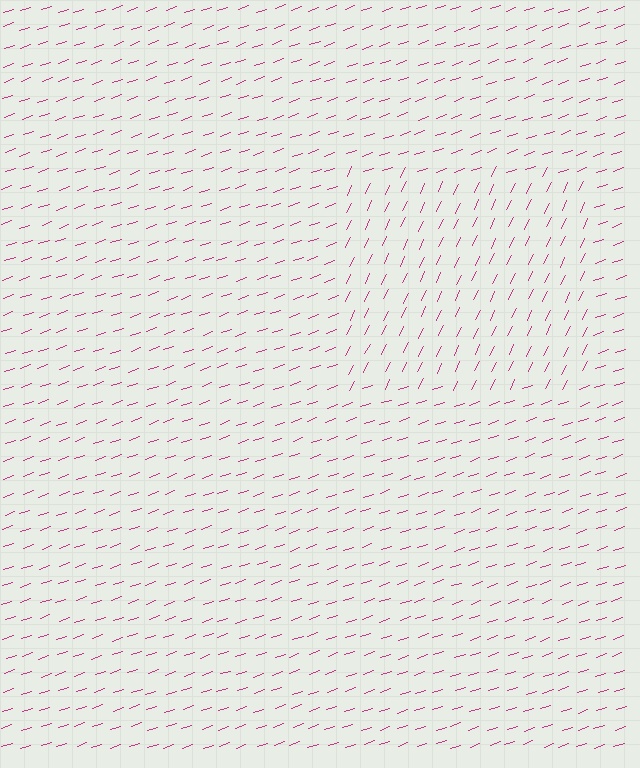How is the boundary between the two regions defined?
The boundary is defined purely by a change in line orientation (approximately 45 degrees difference). All lines are the same color and thickness.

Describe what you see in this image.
The image is filled with small magenta line segments. A rectangle region in the image has lines oriented differently from the surrounding lines, creating a visible texture boundary.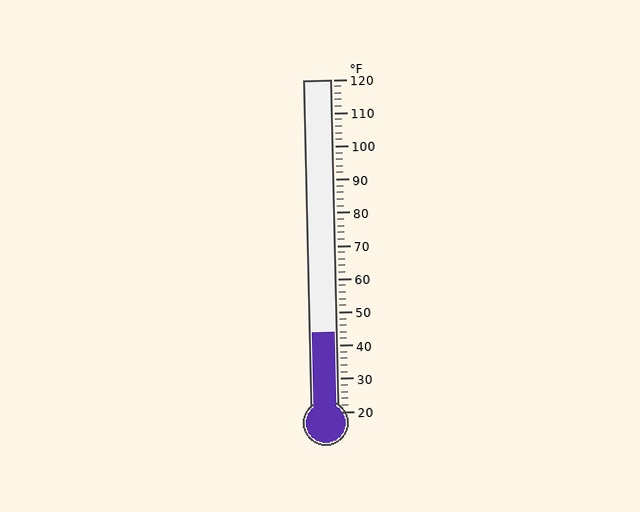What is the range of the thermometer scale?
The thermometer scale ranges from 20°F to 120°F.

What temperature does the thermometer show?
The thermometer shows approximately 44°F.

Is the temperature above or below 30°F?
The temperature is above 30°F.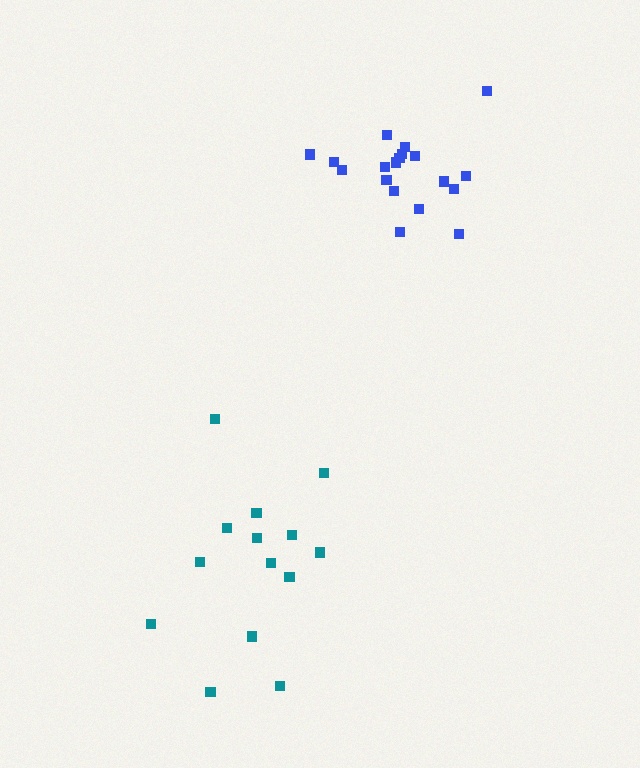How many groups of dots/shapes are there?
There are 2 groups.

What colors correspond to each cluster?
The clusters are colored: blue, teal.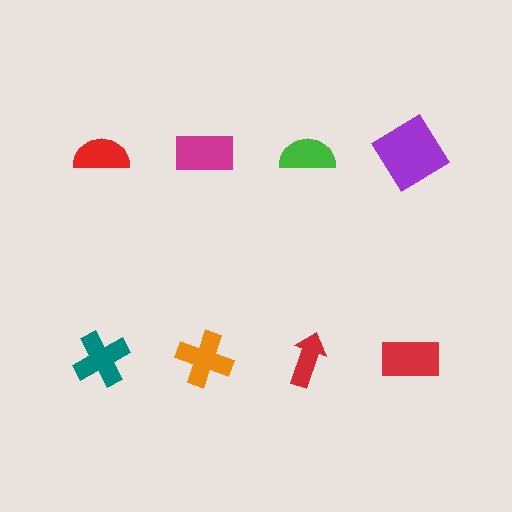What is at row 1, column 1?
A red semicircle.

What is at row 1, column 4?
A purple diamond.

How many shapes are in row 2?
4 shapes.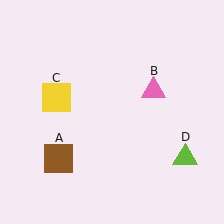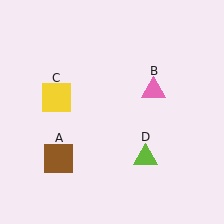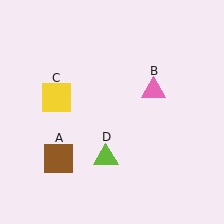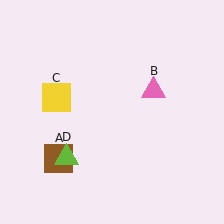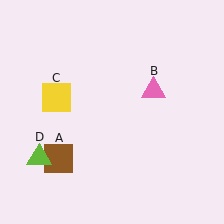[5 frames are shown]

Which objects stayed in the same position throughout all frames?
Brown square (object A) and pink triangle (object B) and yellow square (object C) remained stationary.